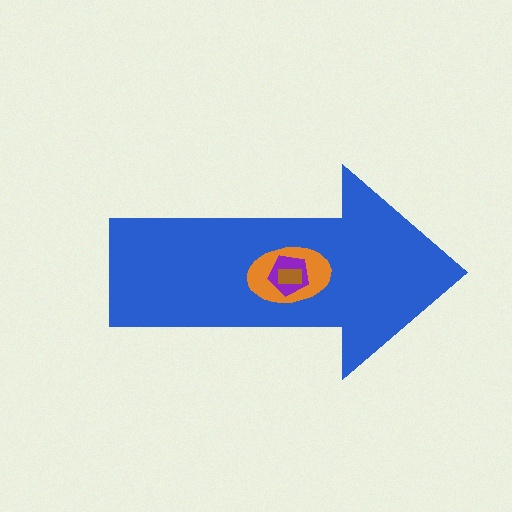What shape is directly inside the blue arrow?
The orange ellipse.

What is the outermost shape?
The blue arrow.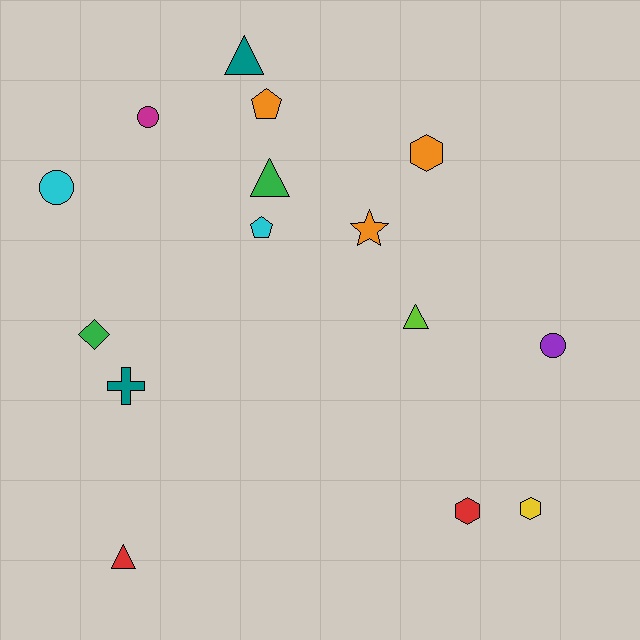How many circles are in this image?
There are 3 circles.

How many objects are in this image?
There are 15 objects.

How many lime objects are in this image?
There is 1 lime object.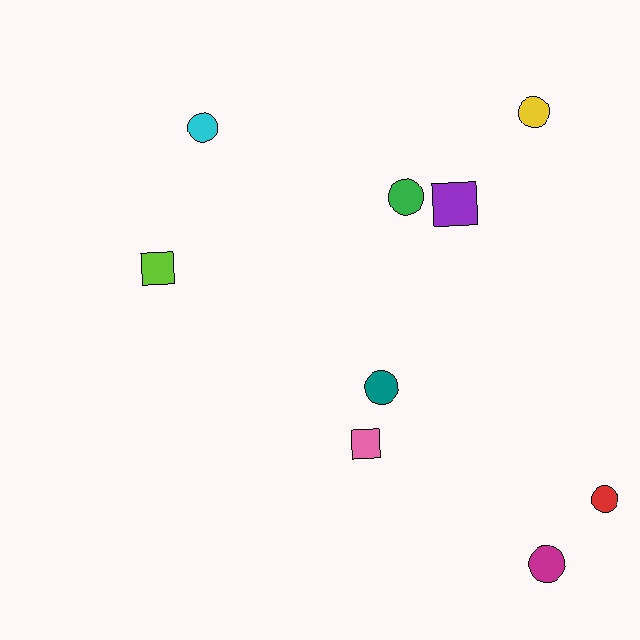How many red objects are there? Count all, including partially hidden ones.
There is 1 red object.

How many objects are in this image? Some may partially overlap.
There are 9 objects.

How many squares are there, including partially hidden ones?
There are 3 squares.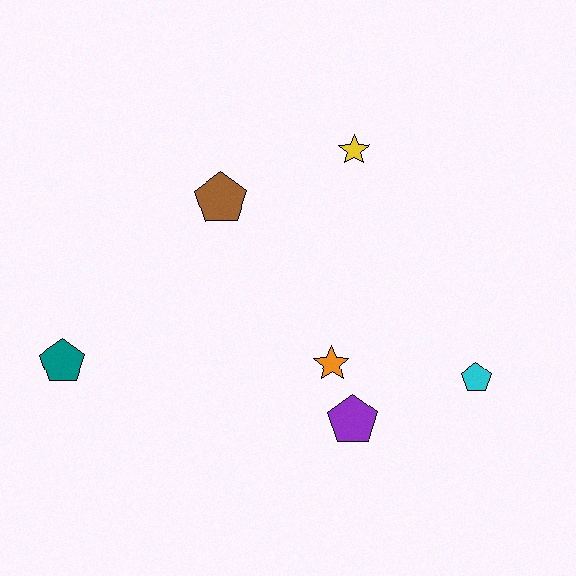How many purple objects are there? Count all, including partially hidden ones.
There is 1 purple object.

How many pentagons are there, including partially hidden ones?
There are 4 pentagons.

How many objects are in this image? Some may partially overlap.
There are 6 objects.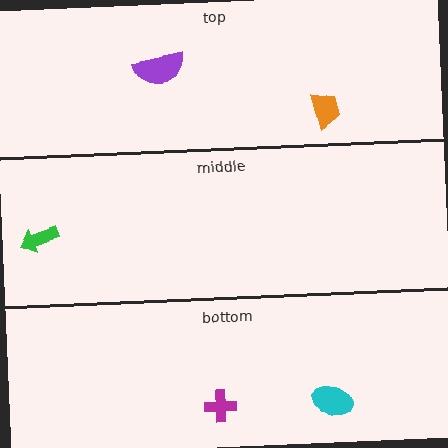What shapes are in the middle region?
The green arrow.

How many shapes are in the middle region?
1.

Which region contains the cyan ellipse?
The bottom region.